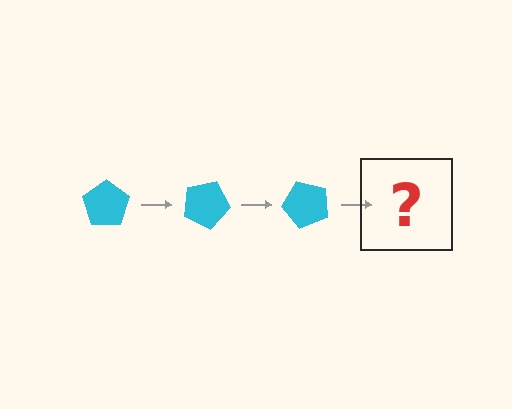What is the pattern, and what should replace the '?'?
The pattern is that the pentagon rotates 25 degrees each step. The '?' should be a cyan pentagon rotated 75 degrees.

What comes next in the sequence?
The next element should be a cyan pentagon rotated 75 degrees.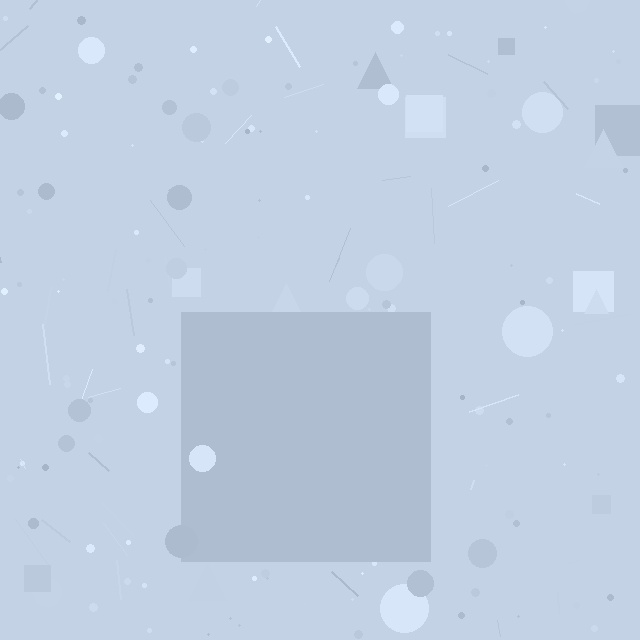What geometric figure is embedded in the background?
A square is embedded in the background.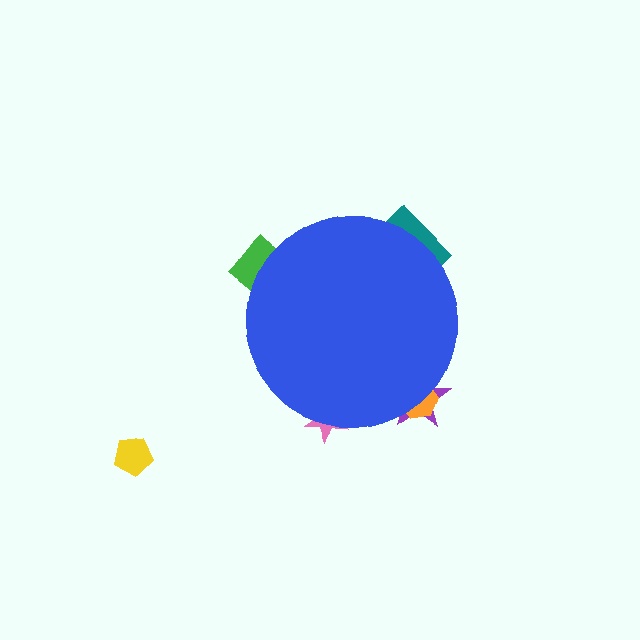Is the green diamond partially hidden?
Yes, the green diamond is partially hidden behind the blue circle.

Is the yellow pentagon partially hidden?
No, the yellow pentagon is fully visible.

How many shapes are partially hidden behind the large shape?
5 shapes are partially hidden.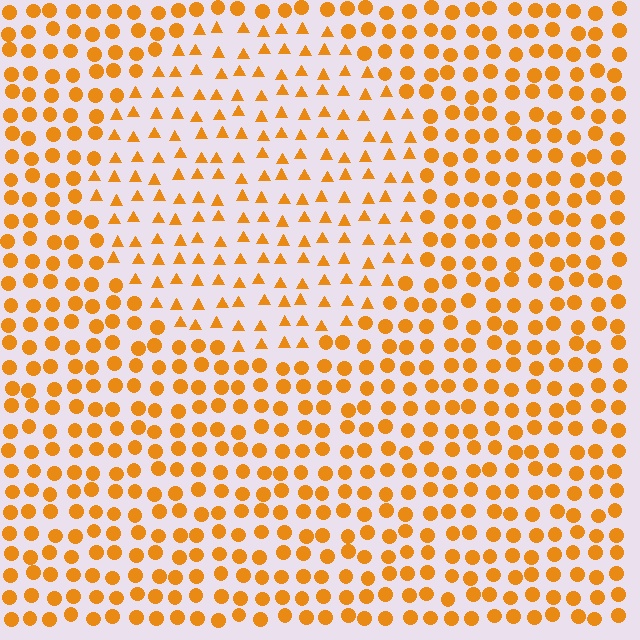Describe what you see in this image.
The image is filled with small orange elements arranged in a uniform grid. A circle-shaped region contains triangles, while the surrounding area contains circles. The boundary is defined purely by the change in element shape.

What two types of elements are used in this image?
The image uses triangles inside the circle region and circles outside it.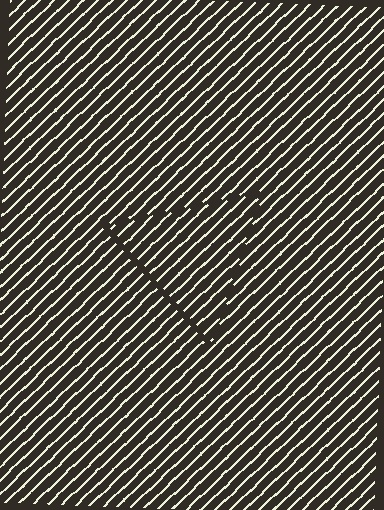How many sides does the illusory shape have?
3 sides — the line-ends trace a triangle.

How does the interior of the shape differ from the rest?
The interior of the shape contains the same grating, shifted by half a period — the contour is defined by the phase discontinuity where line-ends from the inner and outer gratings abut.